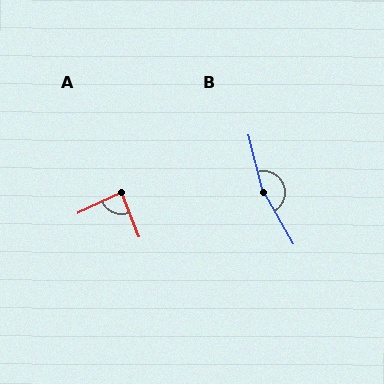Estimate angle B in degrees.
Approximately 164 degrees.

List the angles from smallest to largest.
A (86°), B (164°).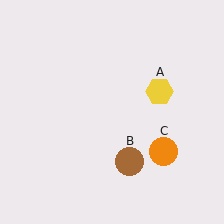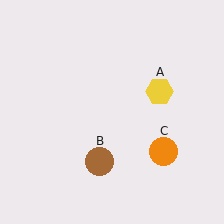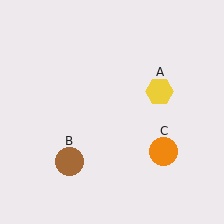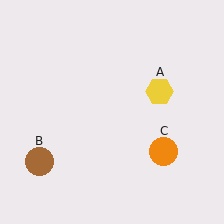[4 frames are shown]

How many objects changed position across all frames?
1 object changed position: brown circle (object B).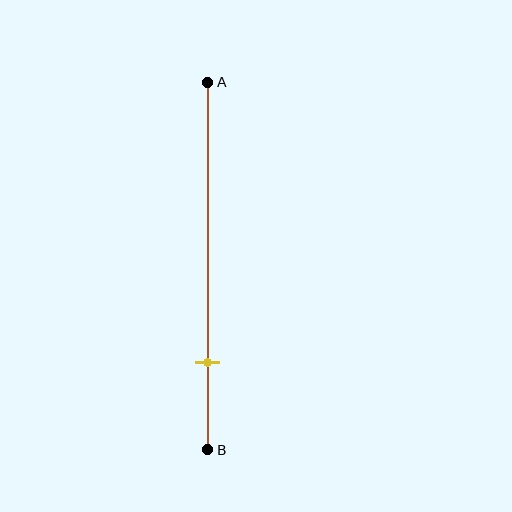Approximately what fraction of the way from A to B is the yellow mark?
The yellow mark is approximately 75% of the way from A to B.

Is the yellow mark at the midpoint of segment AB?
No, the mark is at about 75% from A, not at the 50% midpoint.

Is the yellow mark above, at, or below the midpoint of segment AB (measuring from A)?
The yellow mark is below the midpoint of segment AB.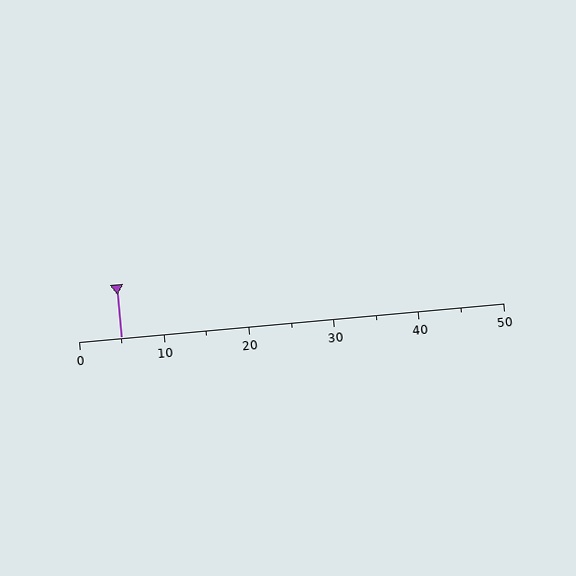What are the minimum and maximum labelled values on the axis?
The axis runs from 0 to 50.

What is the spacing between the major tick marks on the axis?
The major ticks are spaced 10 apart.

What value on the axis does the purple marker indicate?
The marker indicates approximately 5.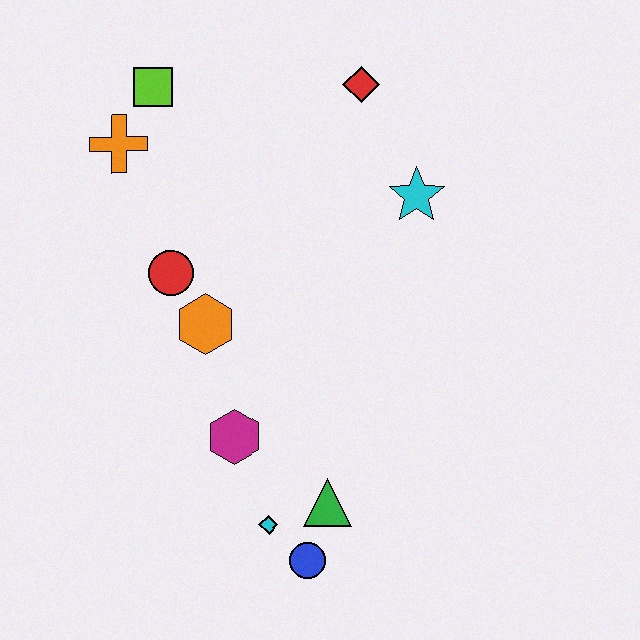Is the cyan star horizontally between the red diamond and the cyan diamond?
No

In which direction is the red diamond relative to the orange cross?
The red diamond is to the right of the orange cross.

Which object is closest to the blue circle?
The cyan diamond is closest to the blue circle.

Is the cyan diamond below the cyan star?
Yes